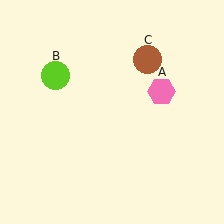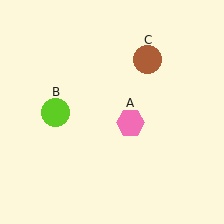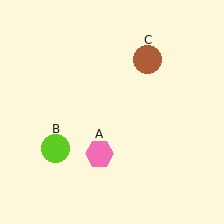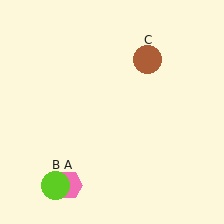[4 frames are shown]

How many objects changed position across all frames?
2 objects changed position: pink hexagon (object A), lime circle (object B).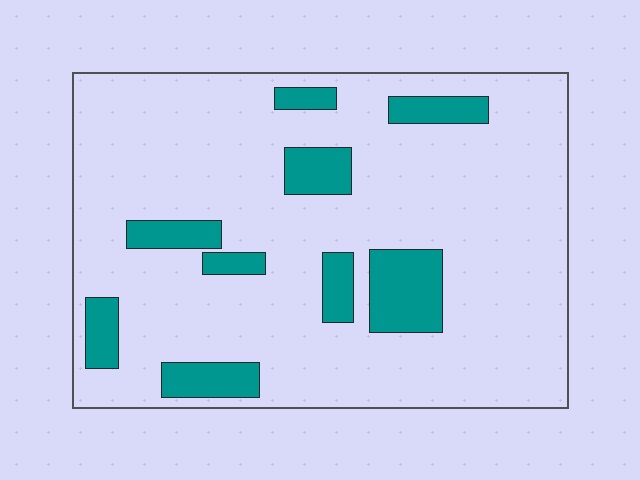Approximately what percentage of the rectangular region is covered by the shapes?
Approximately 15%.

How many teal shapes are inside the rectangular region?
9.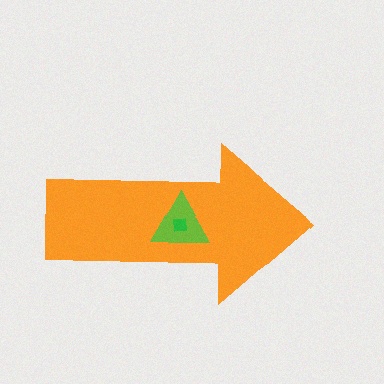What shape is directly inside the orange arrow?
The lime triangle.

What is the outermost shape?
The orange arrow.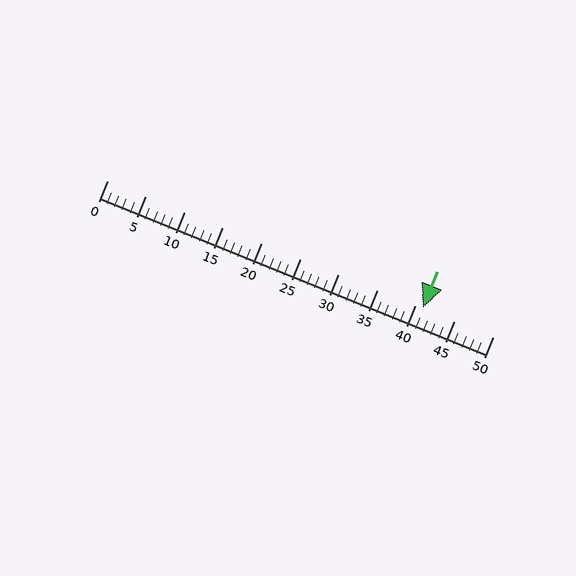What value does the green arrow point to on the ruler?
The green arrow points to approximately 41.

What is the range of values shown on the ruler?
The ruler shows values from 0 to 50.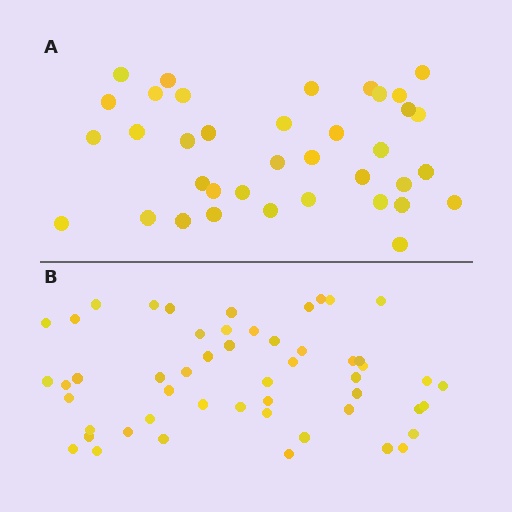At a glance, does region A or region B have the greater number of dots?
Region B (the bottom region) has more dots.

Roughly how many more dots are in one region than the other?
Region B has approximately 15 more dots than region A.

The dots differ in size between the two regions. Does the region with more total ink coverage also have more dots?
No. Region A has more total ink coverage because its dots are larger, but region B actually contains more individual dots. Total area can be misleading — the number of items is what matters here.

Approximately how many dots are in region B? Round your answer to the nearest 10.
About 50 dots. (The exact count is 52, which rounds to 50.)